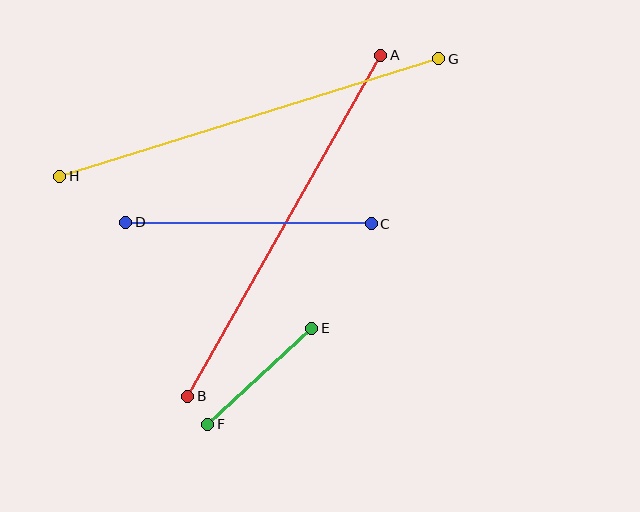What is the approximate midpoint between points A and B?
The midpoint is at approximately (284, 226) pixels.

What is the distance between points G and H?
The distance is approximately 397 pixels.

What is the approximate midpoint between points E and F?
The midpoint is at approximately (260, 376) pixels.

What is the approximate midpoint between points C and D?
The midpoint is at approximately (248, 223) pixels.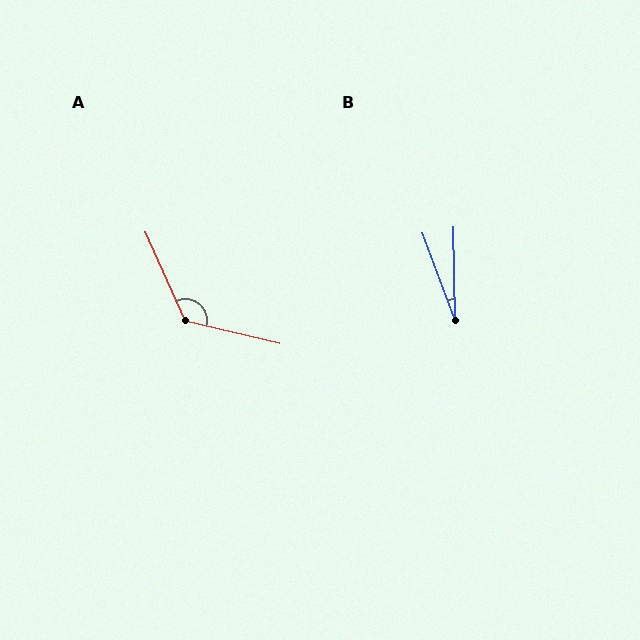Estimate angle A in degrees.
Approximately 128 degrees.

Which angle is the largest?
A, at approximately 128 degrees.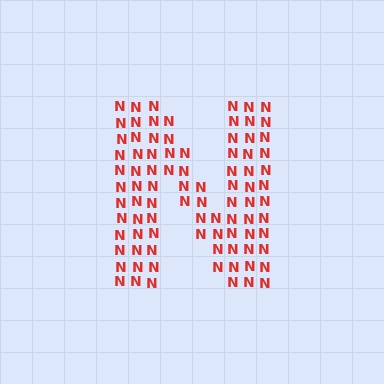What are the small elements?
The small elements are letter N's.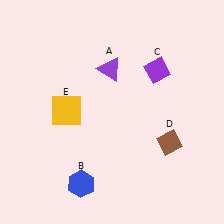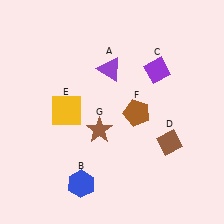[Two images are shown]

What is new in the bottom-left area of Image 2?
A brown star (G) was added in the bottom-left area of Image 2.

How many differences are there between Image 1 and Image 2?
There are 2 differences between the two images.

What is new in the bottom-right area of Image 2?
A brown pentagon (F) was added in the bottom-right area of Image 2.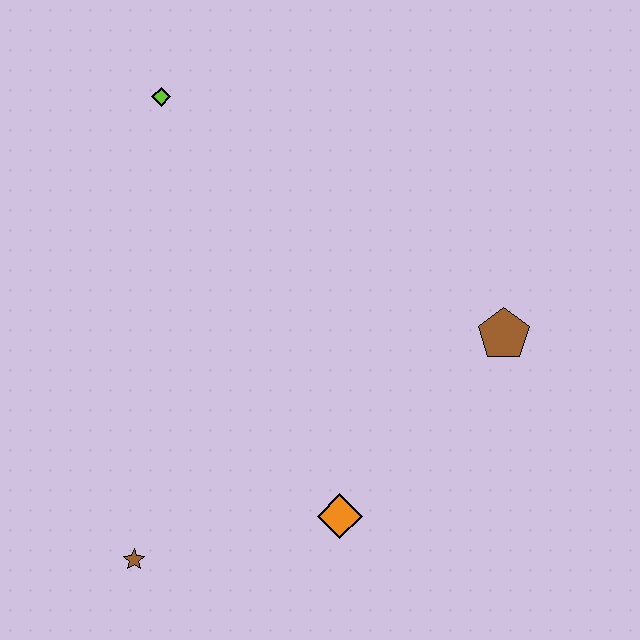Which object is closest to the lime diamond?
The brown pentagon is closest to the lime diamond.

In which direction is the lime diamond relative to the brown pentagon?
The lime diamond is to the left of the brown pentagon.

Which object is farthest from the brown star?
The lime diamond is farthest from the brown star.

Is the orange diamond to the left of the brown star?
No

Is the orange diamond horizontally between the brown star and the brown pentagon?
Yes